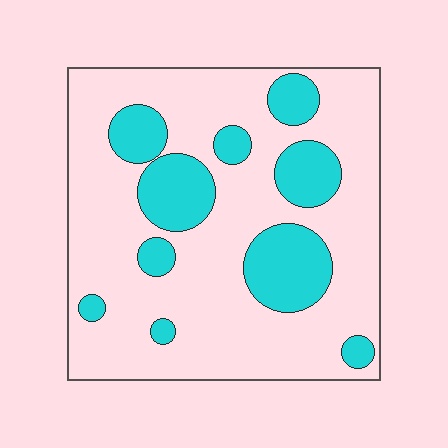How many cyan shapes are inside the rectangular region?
10.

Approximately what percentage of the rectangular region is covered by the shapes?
Approximately 25%.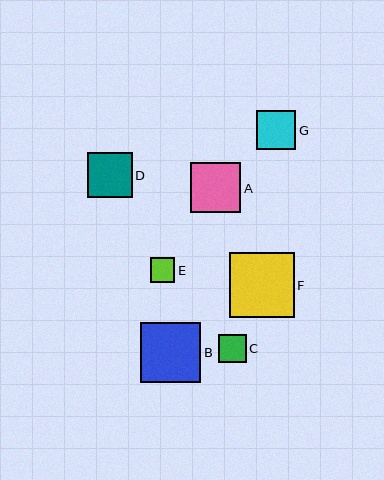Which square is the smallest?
Square E is the smallest with a size of approximately 25 pixels.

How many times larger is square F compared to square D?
Square F is approximately 1.5 times the size of square D.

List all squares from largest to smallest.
From largest to smallest: F, B, A, D, G, C, E.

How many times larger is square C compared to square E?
Square C is approximately 1.1 times the size of square E.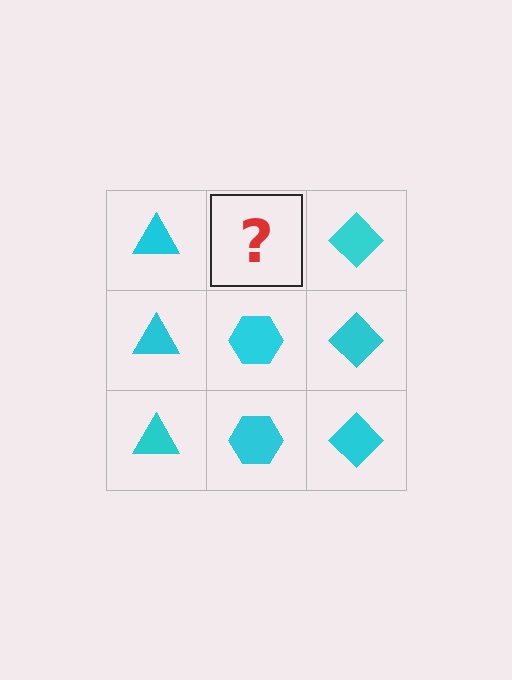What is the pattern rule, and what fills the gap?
The rule is that each column has a consistent shape. The gap should be filled with a cyan hexagon.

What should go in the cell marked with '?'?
The missing cell should contain a cyan hexagon.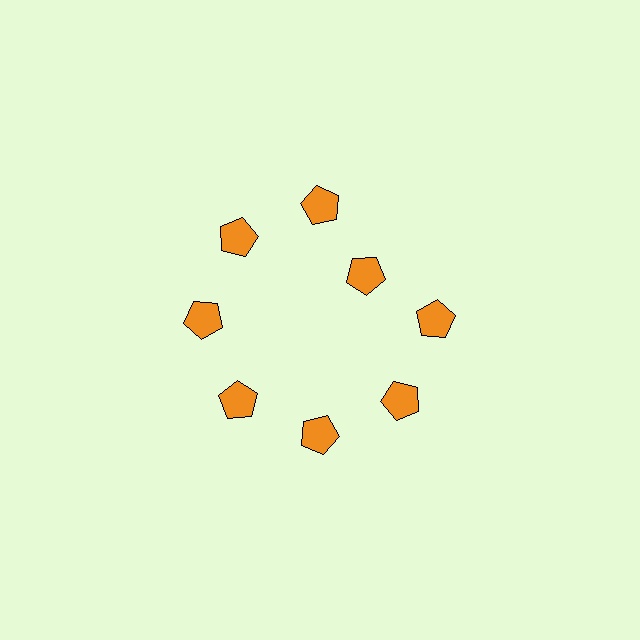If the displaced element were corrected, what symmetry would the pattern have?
It would have 8-fold rotational symmetry — the pattern would map onto itself every 45 degrees.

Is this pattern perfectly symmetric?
No. The 8 orange pentagons are arranged in a ring, but one element near the 2 o'clock position is pulled inward toward the center, breaking the 8-fold rotational symmetry.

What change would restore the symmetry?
The symmetry would be restored by moving it outward, back onto the ring so that all 8 pentagons sit at equal angles and equal distance from the center.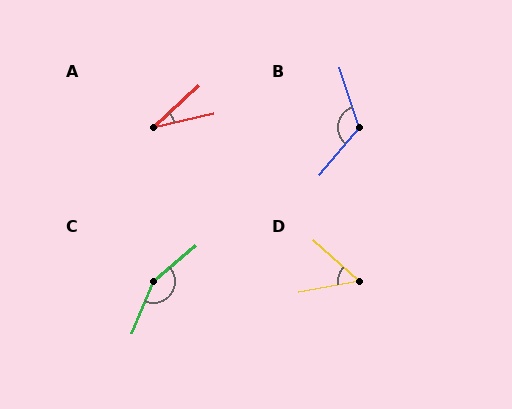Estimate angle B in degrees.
Approximately 122 degrees.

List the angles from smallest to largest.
A (30°), D (53°), B (122°), C (153°).